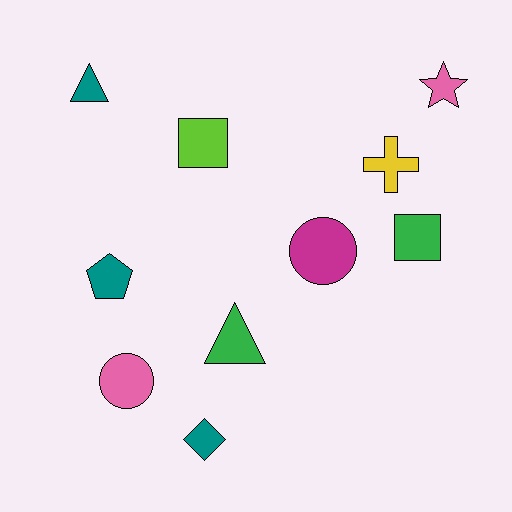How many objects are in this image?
There are 10 objects.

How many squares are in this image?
There are 2 squares.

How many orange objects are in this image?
There are no orange objects.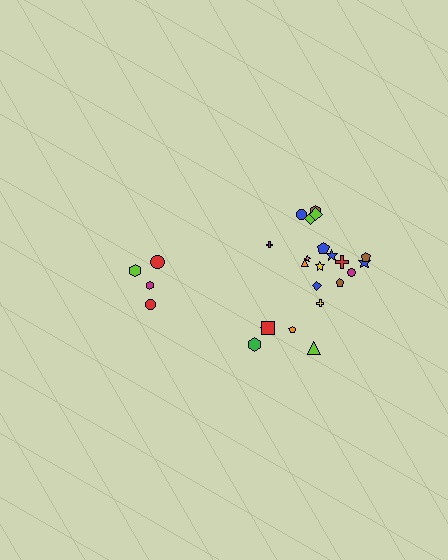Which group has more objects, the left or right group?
The right group.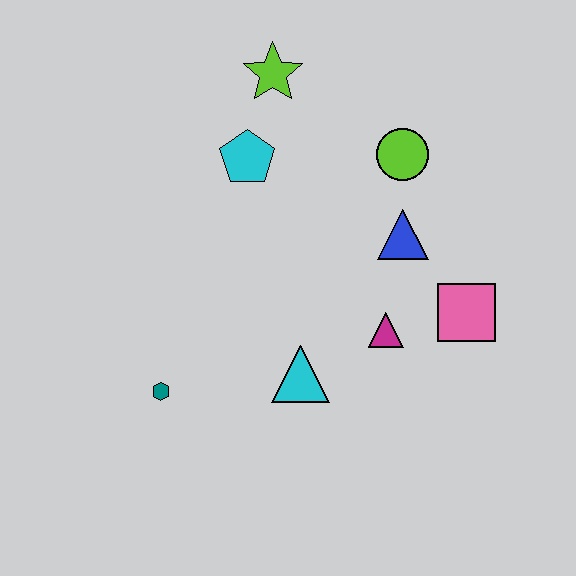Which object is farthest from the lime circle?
The teal hexagon is farthest from the lime circle.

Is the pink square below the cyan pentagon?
Yes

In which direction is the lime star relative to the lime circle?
The lime star is to the left of the lime circle.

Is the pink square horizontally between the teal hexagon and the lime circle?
No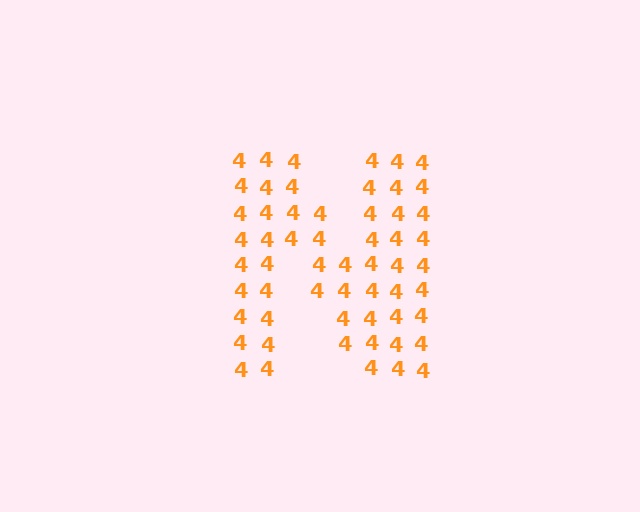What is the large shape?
The large shape is the letter N.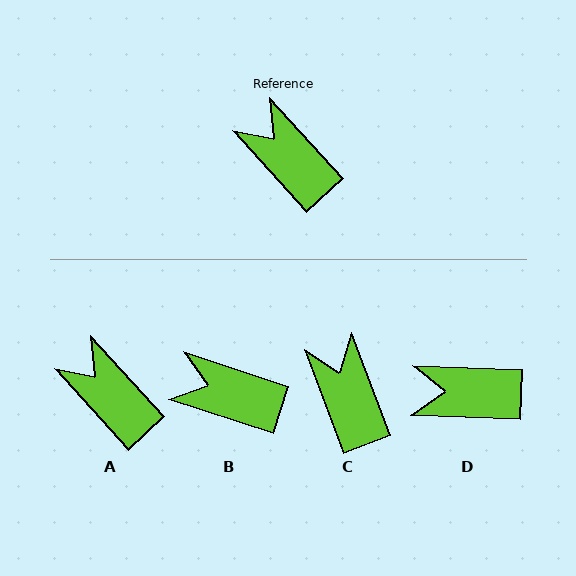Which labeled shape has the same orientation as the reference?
A.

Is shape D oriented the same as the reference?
No, it is off by about 46 degrees.